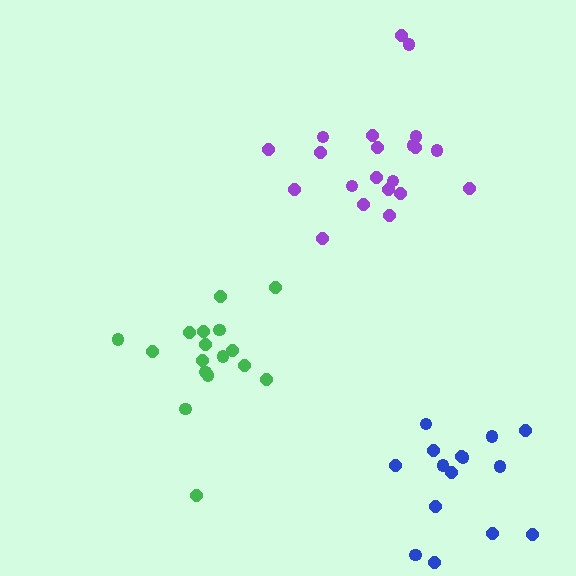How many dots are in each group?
Group 1: 21 dots, Group 2: 15 dots, Group 3: 17 dots (53 total).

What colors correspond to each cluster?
The clusters are colored: purple, blue, green.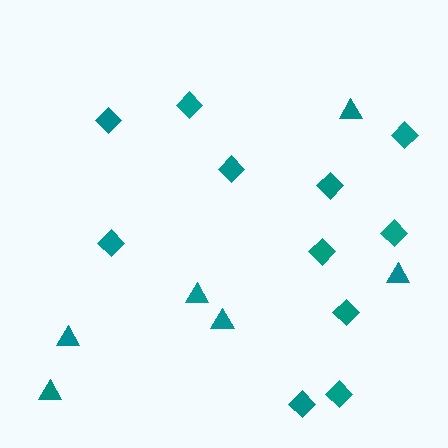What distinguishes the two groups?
There are 2 groups: one group of triangles (6) and one group of diamonds (11).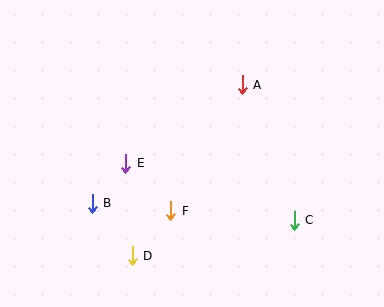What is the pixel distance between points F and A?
The distance between F and A is 145 pixels.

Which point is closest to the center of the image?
Point F at (171, 211) is closest to the center.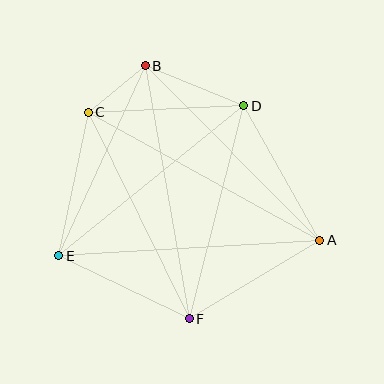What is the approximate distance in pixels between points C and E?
The distance between C and E is approximately 147 pixels.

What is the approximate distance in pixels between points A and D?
The distance between A and D is approximately 155 pixels.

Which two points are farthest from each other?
Points A and C are farthest from each other.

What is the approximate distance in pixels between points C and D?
The distance between C and D is approximately 156 pixels.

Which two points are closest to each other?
Points B and C are closest to each other.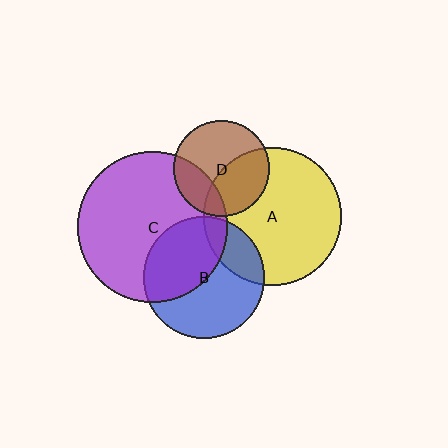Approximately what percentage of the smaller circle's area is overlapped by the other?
Approximately 45%.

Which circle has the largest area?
Circle C (purple).